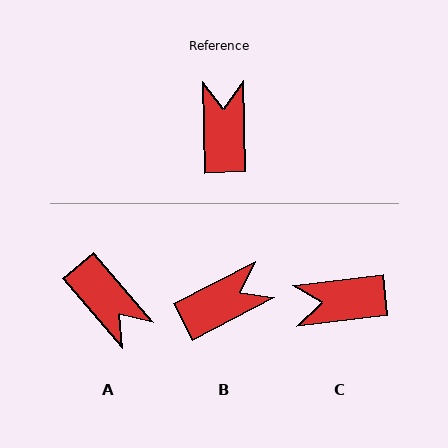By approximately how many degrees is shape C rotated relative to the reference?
Approximately 95 degrees counter-clockwise.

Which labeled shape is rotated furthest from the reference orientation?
A, about 141 degrees away.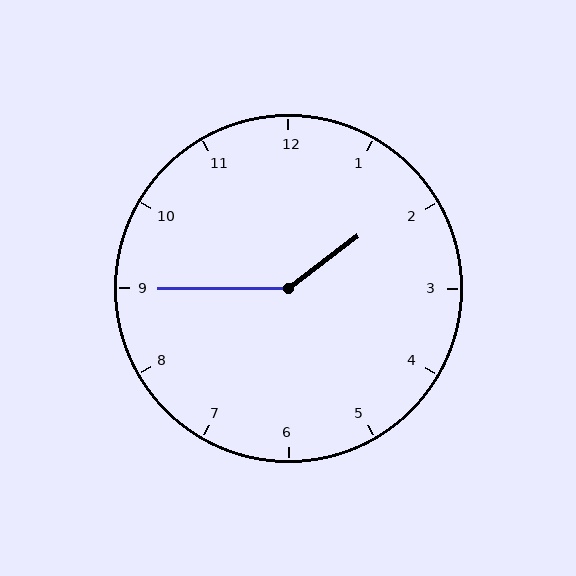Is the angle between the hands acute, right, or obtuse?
It is obtuse.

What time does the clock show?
1:45.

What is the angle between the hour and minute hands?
Approximately 142 degrees.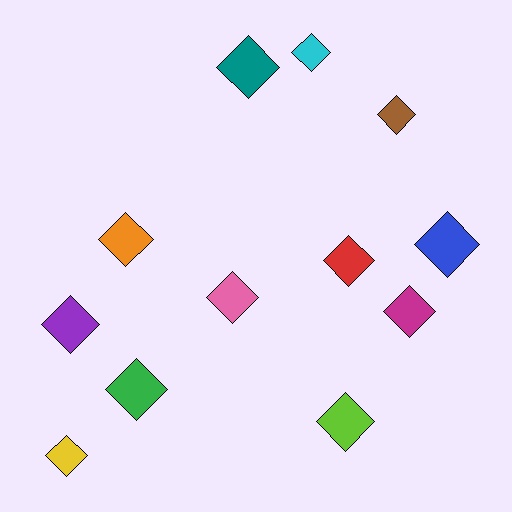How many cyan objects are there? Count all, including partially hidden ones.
There is 1 cyan object.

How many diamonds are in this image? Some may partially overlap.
There are 12 diamonds.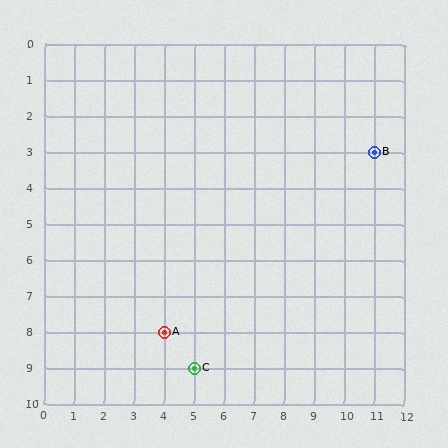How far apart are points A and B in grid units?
Points A and B are 7 columns and 5 rows apart (about 8.6 grid units diagonally).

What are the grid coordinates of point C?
Point C is at grid coordinates (5, 9).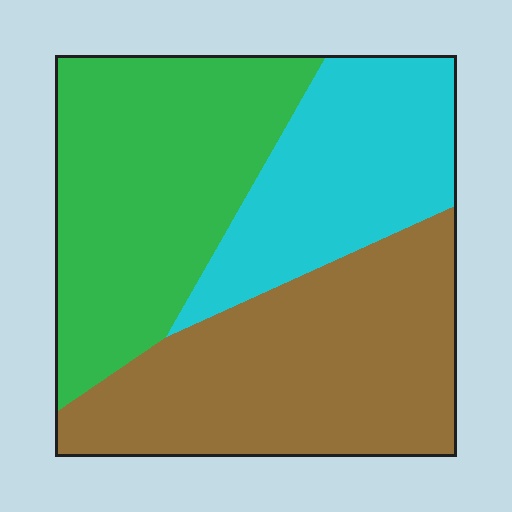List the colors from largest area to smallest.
From largest to smallest: brown, green, cyan.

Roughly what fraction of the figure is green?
Green takes up about three eighths (3/8) of the figure.